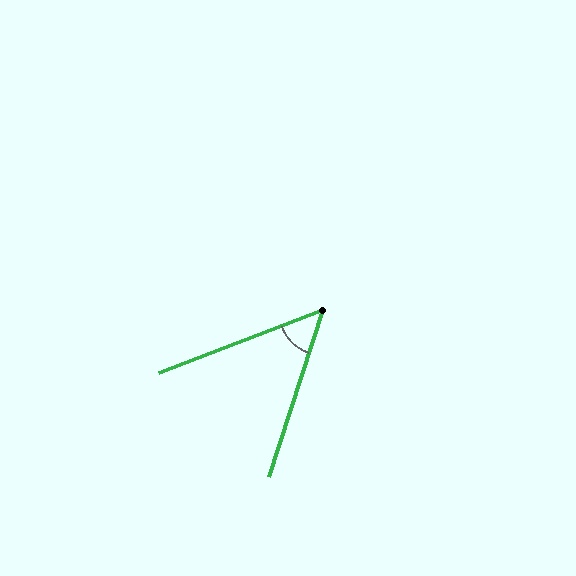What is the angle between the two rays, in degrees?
Approximately 51 degrees.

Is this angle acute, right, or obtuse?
It is acute.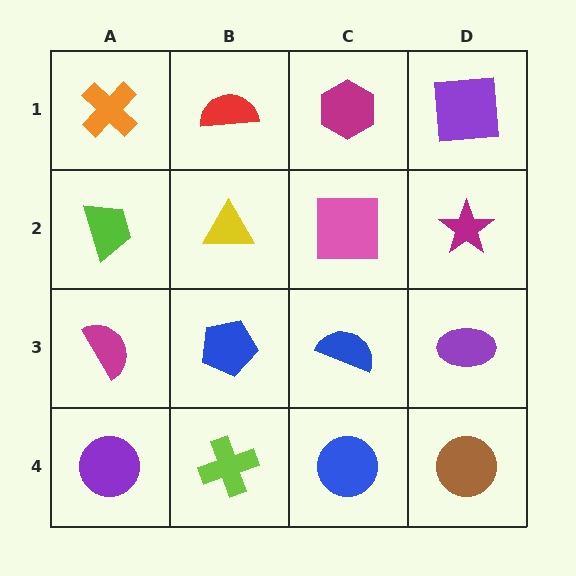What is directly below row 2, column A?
A magenta semicircle.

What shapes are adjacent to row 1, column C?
A pink square (row 2, column C), a red semicircle (row 1, column B), a purple square (row 1, column D).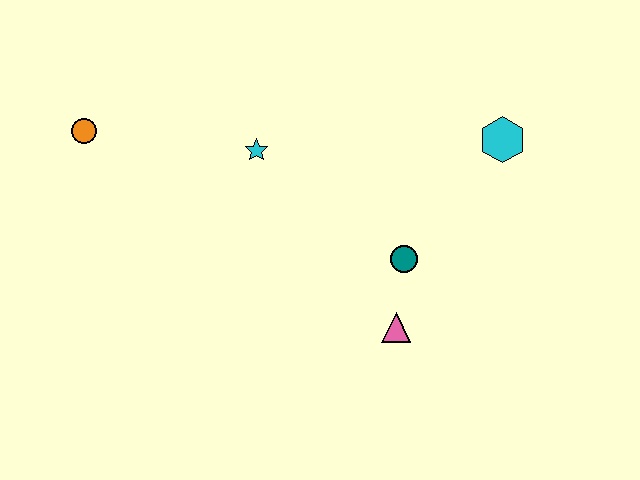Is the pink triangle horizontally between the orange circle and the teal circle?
Yes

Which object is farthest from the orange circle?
The cyan hexagon is farthest from the orange circle.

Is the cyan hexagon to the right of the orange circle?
Yes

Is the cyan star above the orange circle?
No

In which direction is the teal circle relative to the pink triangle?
The teal circle is above the pink triangle.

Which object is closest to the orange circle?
The cyan star is closest to the orange circle.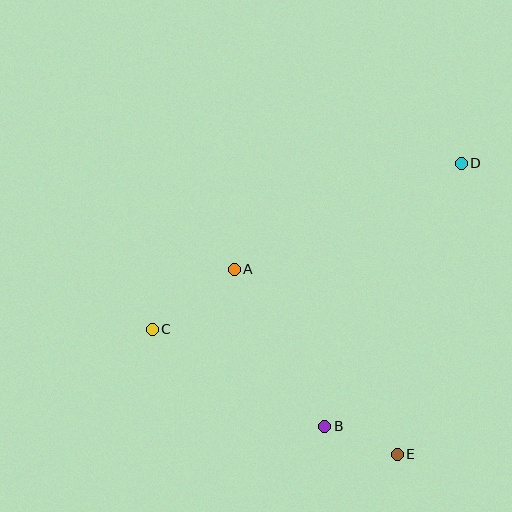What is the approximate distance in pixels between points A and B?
The distance between A and B is approximately 181 pixels.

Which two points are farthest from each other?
Points C and D are farthest from each other.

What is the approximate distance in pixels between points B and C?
The distance between B and C is approximately 198 pixels.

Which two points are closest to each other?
Points B and E are closest to each other.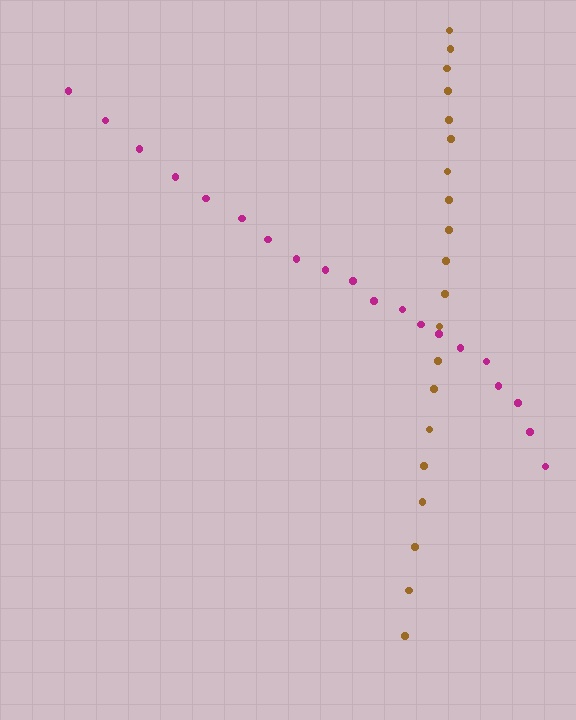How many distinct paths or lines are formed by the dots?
There are 2 distinct paths.